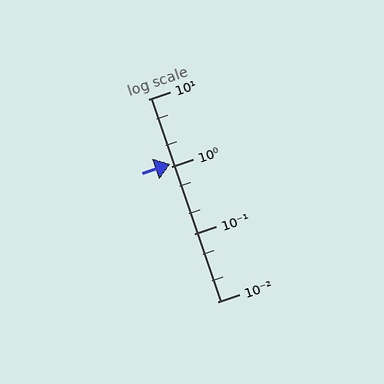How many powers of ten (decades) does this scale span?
The scale spans 3 decades, from 0.01 to 10.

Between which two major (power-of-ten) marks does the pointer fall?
The pointer is between 1 and 10.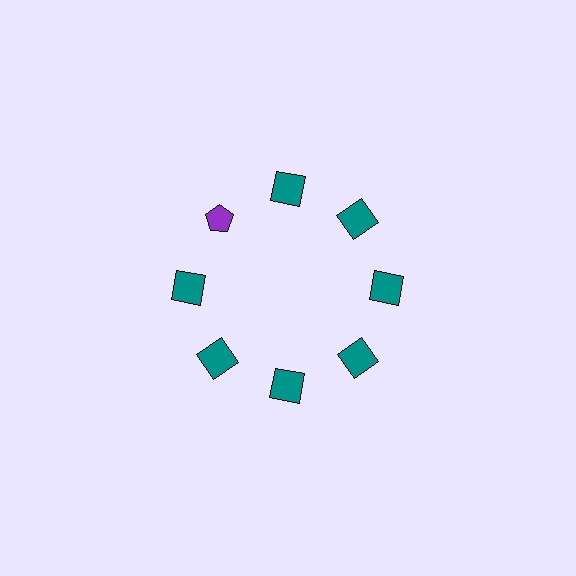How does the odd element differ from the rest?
It differs in both color (purple instead of teal) and shape (pentagon instead of square).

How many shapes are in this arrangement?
There are 8 shapes arranged in a ring pattern.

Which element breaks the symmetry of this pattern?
The purple pentagon at roughly the 10 o'clock position breaks the symmetry. All other shapes are teal squares.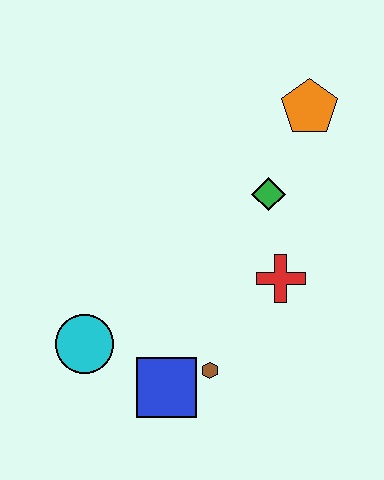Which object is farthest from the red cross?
The cyan circle is farthest from the red cross.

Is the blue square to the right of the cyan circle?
Yes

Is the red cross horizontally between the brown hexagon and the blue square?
No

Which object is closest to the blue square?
The brown hexagon is closest to the blue square.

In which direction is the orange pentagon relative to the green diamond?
The orange pentagon is above the green diamond.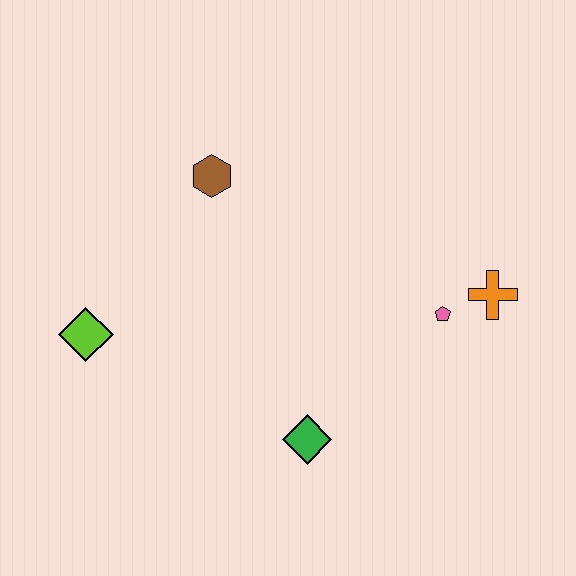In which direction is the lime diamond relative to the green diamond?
The lime diamond is to the left of the green diamond.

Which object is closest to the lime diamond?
The brown hexagon is closest to the lime diamond.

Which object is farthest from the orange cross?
The lime diamond is farthest from the orange cross.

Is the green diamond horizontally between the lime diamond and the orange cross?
Yes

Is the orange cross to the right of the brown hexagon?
Yes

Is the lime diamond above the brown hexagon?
No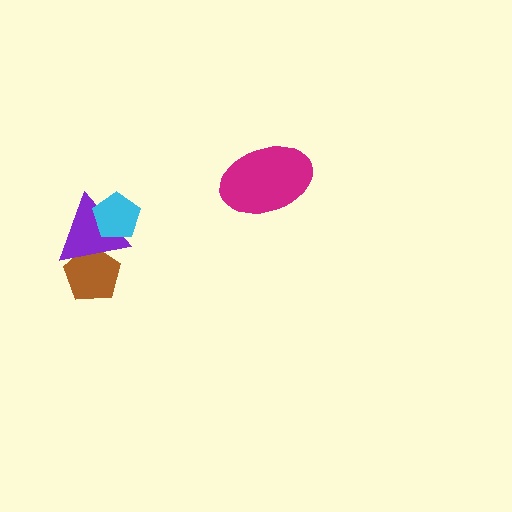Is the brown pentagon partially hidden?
Yes, it is partially covered by another shape.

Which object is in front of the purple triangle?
The cyan pentagon is in front of the purple triangle.